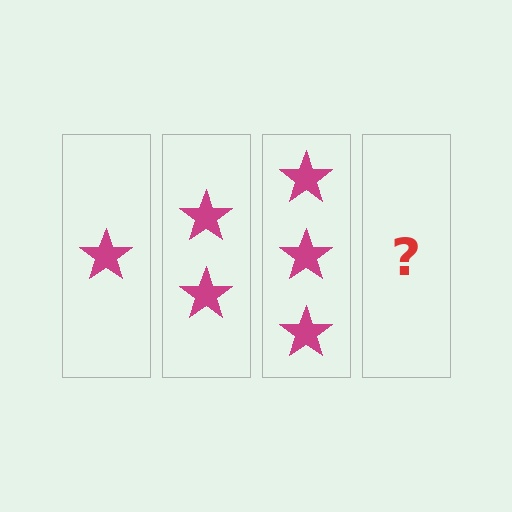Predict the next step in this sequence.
The next step is 4 stars.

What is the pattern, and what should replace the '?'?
The pattern is that each step adds one more star. The '?' should be 4 stars.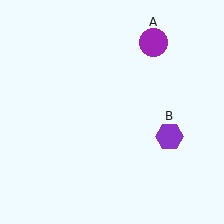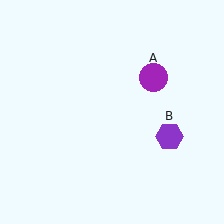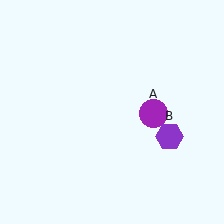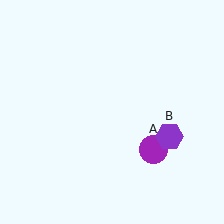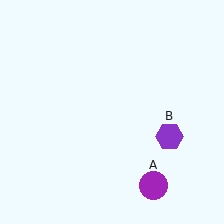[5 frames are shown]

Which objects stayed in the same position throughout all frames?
Purple hexagon (object B) remained stationary.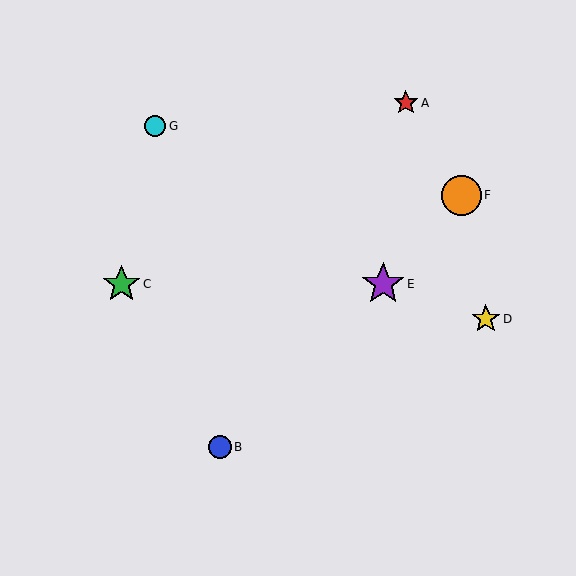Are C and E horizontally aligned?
Yes, both are at y≈284.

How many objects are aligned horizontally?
2 objects (C, E) are aligned horizontally.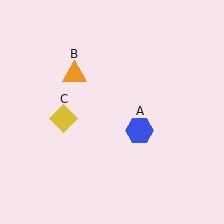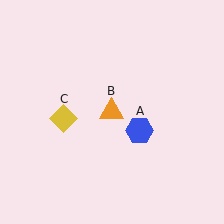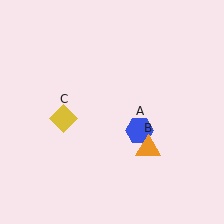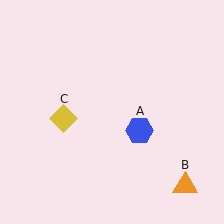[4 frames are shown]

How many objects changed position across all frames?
1 object changed position: orange triangle (object B).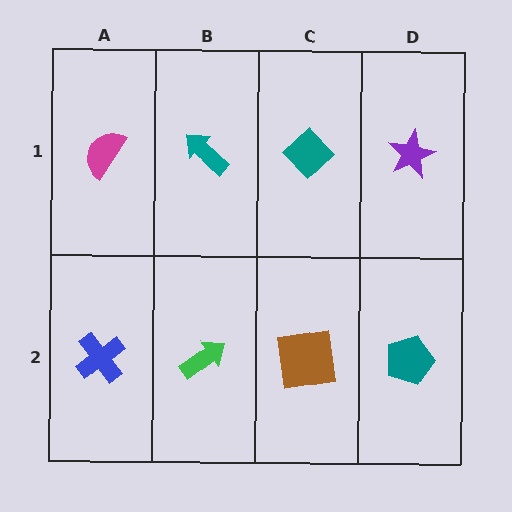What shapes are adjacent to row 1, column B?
A green arrow (row 2, column B), a magenta semicircle (row 1, column A), a teal diamond (row 1, column C).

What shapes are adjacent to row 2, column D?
A purple star (row 1, column D), a brown square (row 2, column C).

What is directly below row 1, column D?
A teal pentagon.